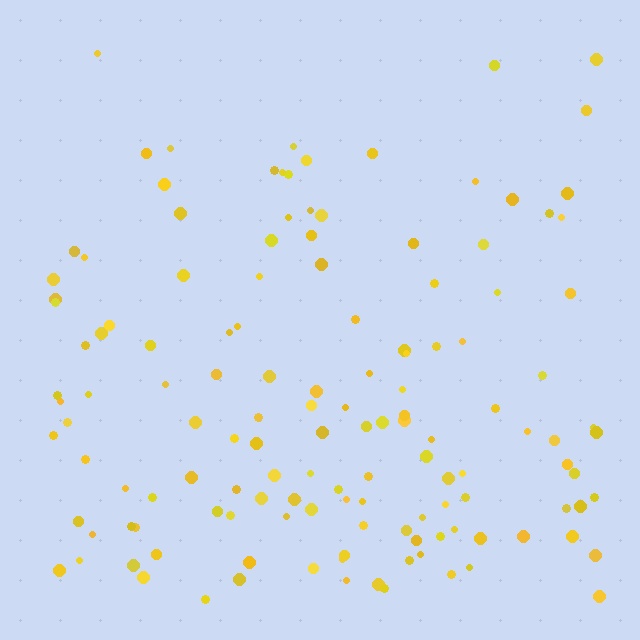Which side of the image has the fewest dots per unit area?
The top.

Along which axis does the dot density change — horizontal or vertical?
Vertical.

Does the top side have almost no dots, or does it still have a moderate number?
Still a moderate number, just noticeably fewer than the bottom.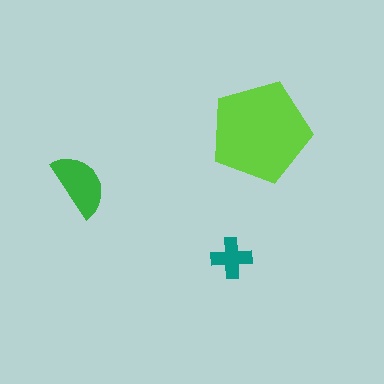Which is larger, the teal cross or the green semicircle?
The green semicircle.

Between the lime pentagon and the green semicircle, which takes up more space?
The lime pentagon.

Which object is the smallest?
The teal cross.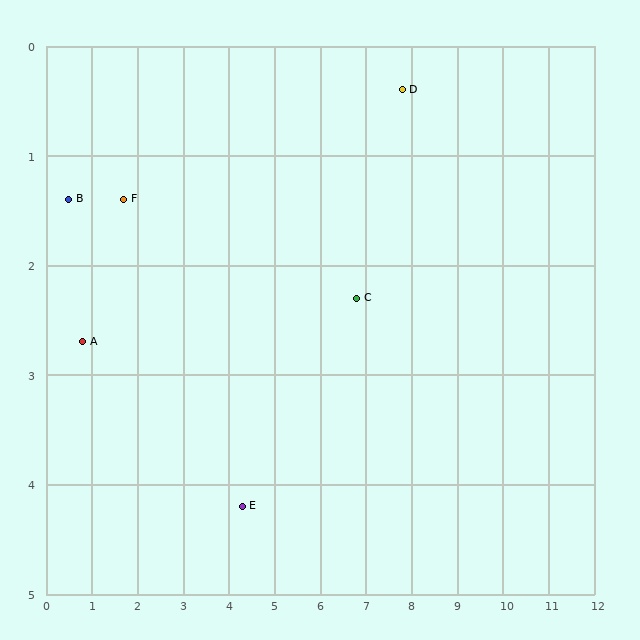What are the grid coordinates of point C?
Point C is at approximately (6.8, 2.3).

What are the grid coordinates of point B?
Point B is at approximately (0.5, 1.4).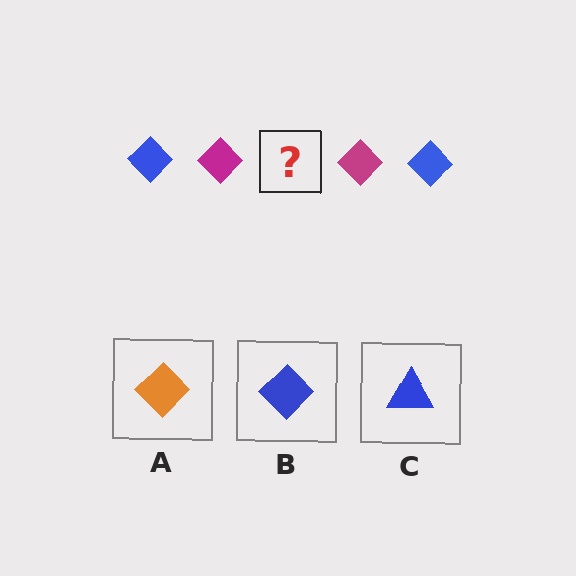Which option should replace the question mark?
Option B.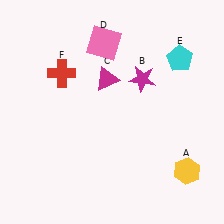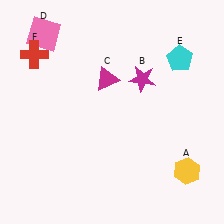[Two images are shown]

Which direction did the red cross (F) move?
The red cross (F) moved left.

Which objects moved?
The objects that moved are: the pink square (D), the red cross (F).